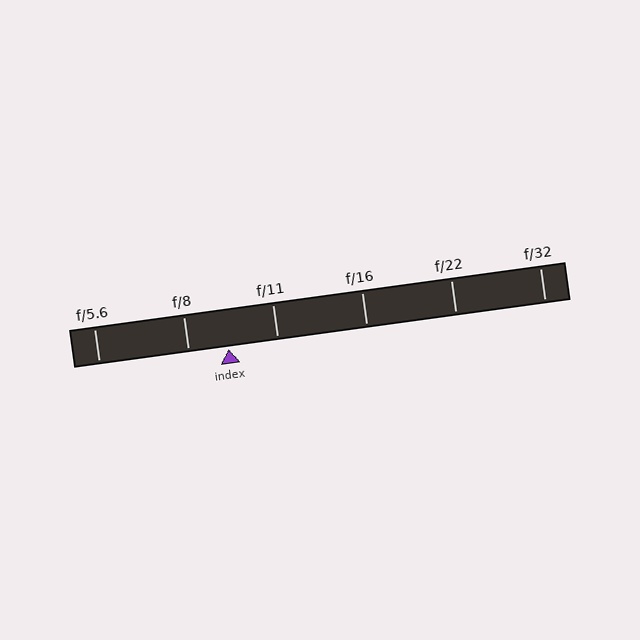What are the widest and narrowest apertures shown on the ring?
The widest aperture shown is f/5.6 and the narrowest is f/32.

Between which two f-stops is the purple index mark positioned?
The index mark is between f/8 and f/11.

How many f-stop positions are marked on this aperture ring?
There are 6 f-stop positions marked.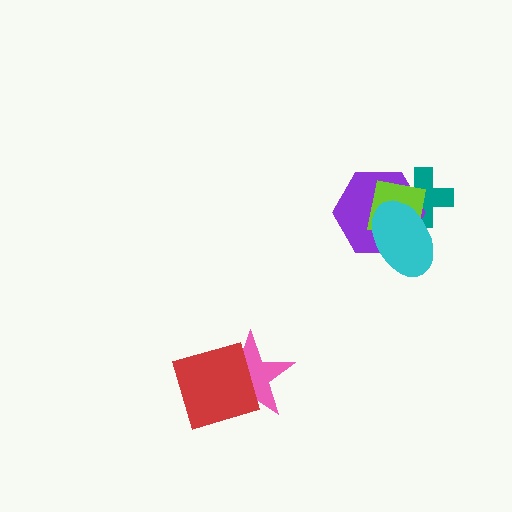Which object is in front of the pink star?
The red diamond is in front of the pink star.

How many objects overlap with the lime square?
3 objects overlap with the lime square.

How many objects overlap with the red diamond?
1 object overlaps with the red diamond.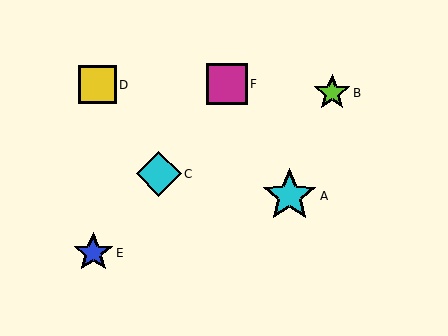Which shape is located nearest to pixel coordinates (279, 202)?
The cyan star (labeled A) at (289, 196) is nearest to that location.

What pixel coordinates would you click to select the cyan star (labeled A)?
Click at (289, 196) to select the cyan star A.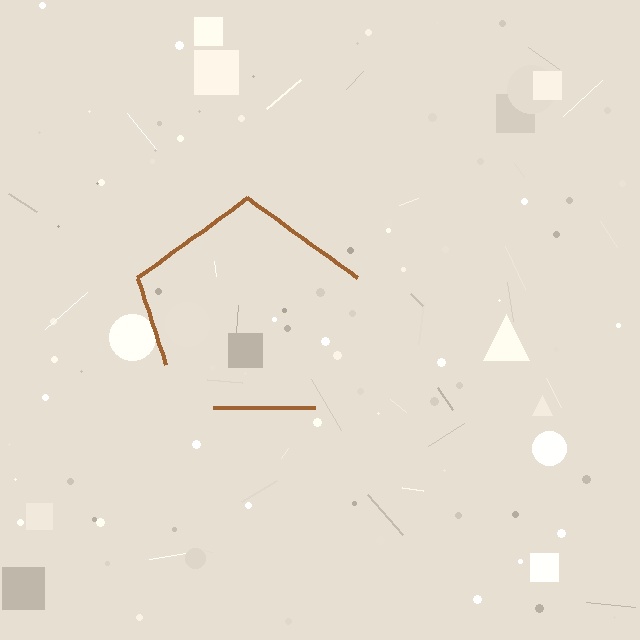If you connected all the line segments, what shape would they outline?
They would outline a pentagon.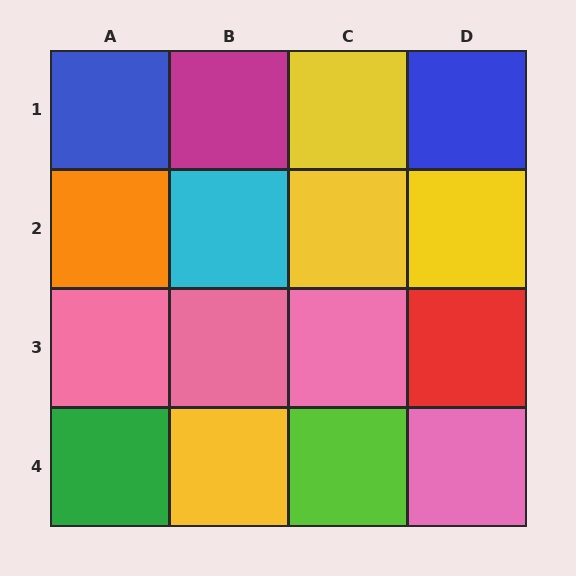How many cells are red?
1 cell is red.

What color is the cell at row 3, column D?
Red.